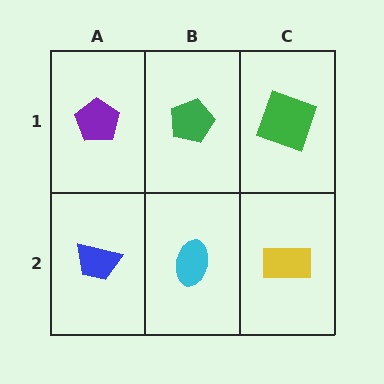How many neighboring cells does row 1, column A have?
2.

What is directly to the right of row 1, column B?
A green square.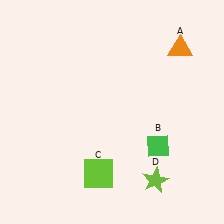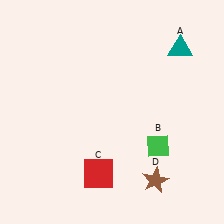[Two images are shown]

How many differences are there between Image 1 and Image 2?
There are 3 differences between the two images.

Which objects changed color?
A changed from orange to teal. C changed from lime to red. D changed from lime to brown.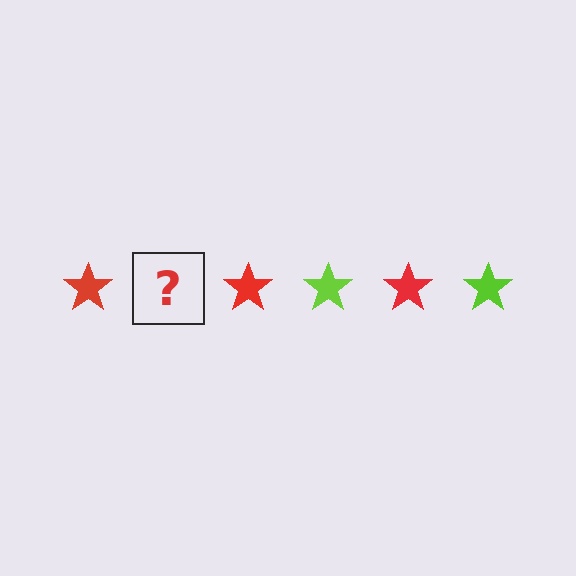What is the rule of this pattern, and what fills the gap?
The rule is that the pattern cycles through red, lime stars. The gap should be filled with a lime star.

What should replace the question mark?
The question mark should be replaced with a lime star.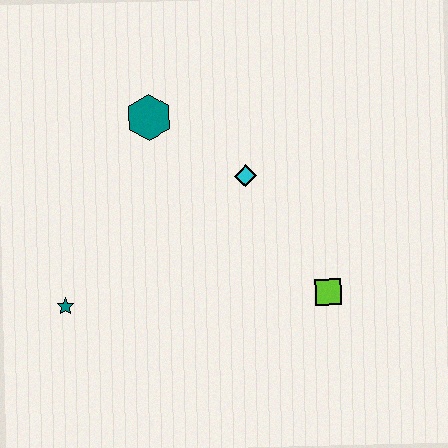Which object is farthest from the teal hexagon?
The lime square is farthest from the teal hexagon.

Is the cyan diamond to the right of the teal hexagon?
Yes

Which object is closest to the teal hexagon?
The cyan diamond is closest to the teal hexagon.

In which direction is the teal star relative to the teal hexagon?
The teal star is below the teal hexagon.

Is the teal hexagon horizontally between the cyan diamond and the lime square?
No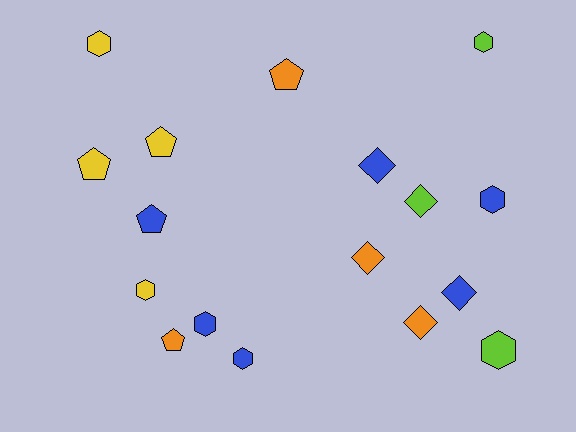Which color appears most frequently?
Blue, with 6 objects.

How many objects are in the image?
There are 17 objects.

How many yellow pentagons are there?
There are 2 yellow pentagons.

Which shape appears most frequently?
Hexagon, with 7 objects.